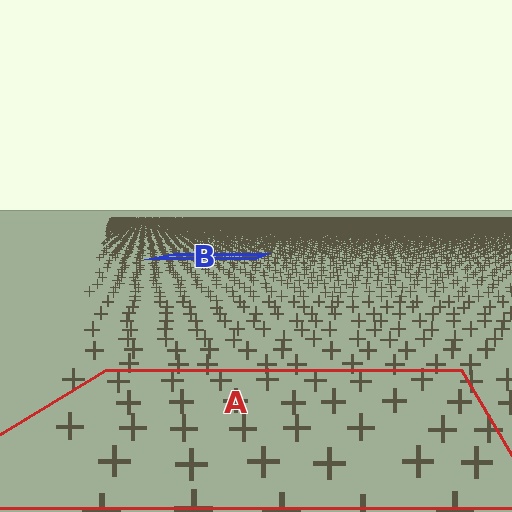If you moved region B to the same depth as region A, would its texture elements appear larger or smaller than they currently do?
They would appear larger. At a closer depth, the same texture elements are projected at a bigger on-screen size.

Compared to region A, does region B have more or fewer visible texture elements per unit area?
Region B has more texture elements per unit area — they are packed more densely because it is farther away.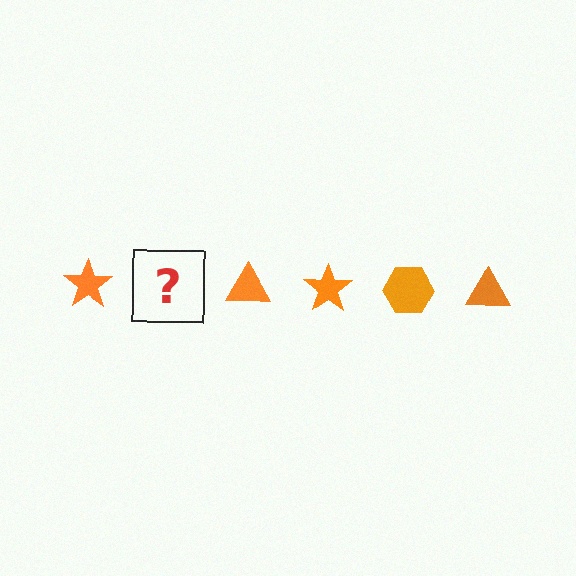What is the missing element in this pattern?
The missing element is an orange hexagon.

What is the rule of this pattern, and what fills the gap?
The rule is that the pattern cycles through star, hexagon, triangle shapes in orange. The gap should be filled with an orange hexagon.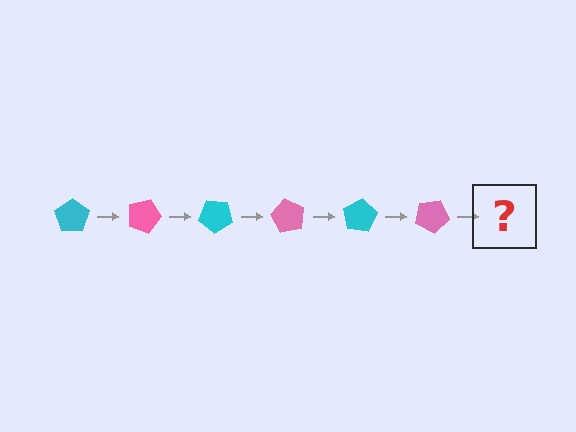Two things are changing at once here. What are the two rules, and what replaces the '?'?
The two rules are that it rotates 20 degrees each step and the color cycles through cyan and pink. The '?' should be a cyan pentagon, rotated 120 degrees from the start.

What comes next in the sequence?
The next element should be a cyan pentagon, rotated 120 degrees from the start.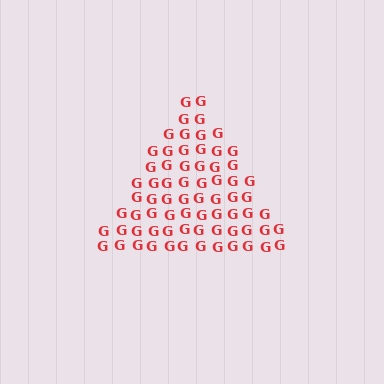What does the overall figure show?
The overall figure shows a triangle.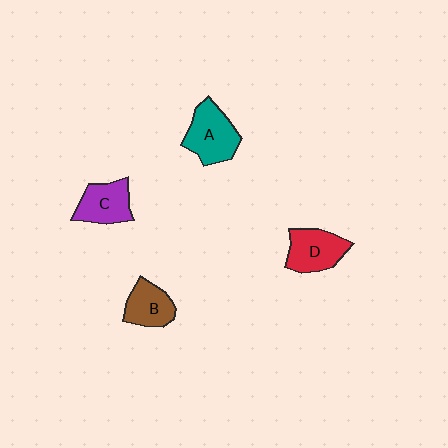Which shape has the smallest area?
Shape B (brown).